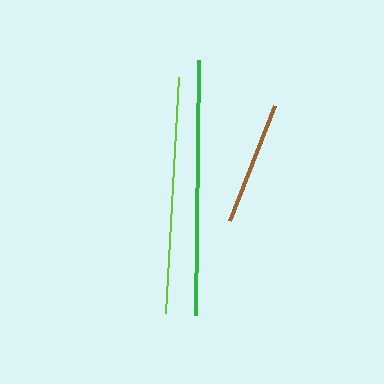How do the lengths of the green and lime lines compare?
The green and lime lines are approximately the same length.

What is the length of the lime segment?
The lime segment is approximately 237 pixels long.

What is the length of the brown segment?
The brown segment is approximately 123 pixels long.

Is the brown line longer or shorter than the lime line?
The lime line is longer than the brown line.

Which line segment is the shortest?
The brown line is the shortest at approximately 123 pixels.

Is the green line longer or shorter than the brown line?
The green line is longer than the brown line.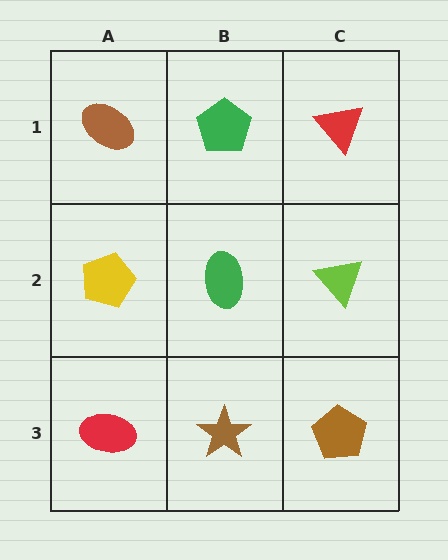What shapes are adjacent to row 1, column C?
A lime triangle (row 2, column C), a green pentagon (row 1, column B).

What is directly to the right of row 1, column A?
A green pentagon.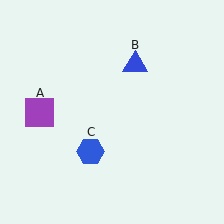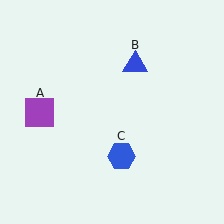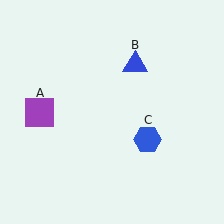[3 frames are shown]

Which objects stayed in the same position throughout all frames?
Purple square (object A) and blue triangle (object B) remained stationary.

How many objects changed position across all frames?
1 object changed position: blue hexagon (object C).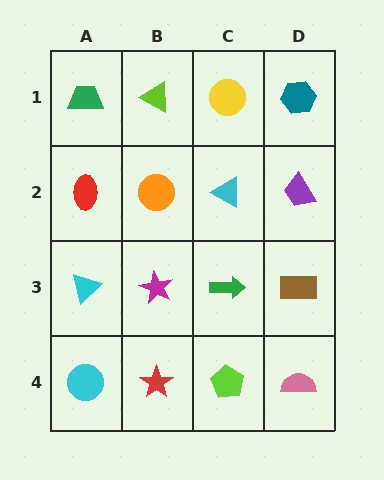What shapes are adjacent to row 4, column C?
A green arrow (row 3, column C), a red star (row 4, column B), a pink semicircle (row 4, column D).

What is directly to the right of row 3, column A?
A magenta star.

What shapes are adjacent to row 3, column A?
A red ellipse (row 2, column A), a cyan circle (row 4, column A), a magenta star (row 3, column B).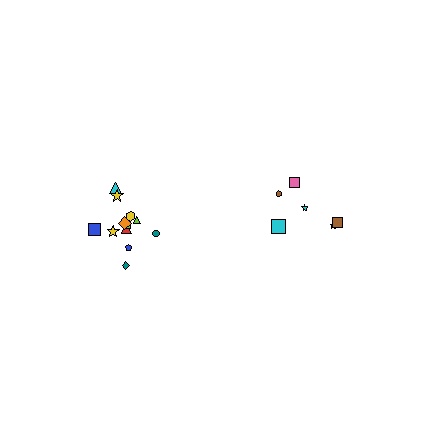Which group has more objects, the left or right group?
The left group.